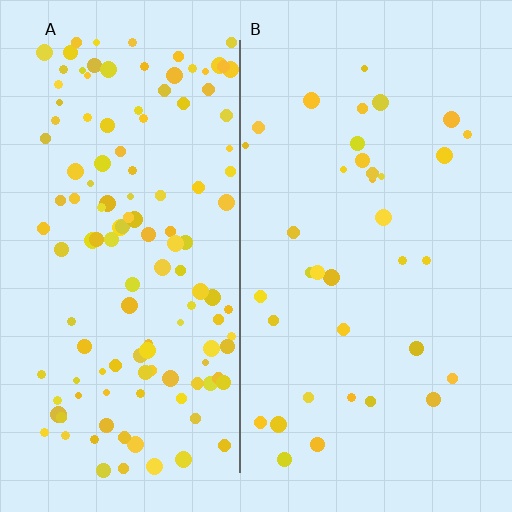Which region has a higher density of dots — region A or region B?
A (the left).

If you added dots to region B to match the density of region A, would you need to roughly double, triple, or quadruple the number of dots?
Approximately quadruple.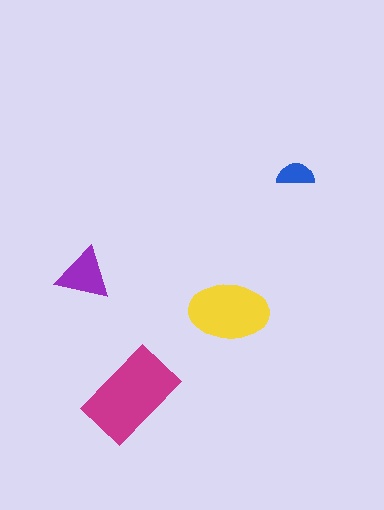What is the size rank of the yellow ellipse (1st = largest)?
2nd.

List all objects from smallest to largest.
The blue semicircle, the purple triangle, the yellow ellipse, the magenta rectangle.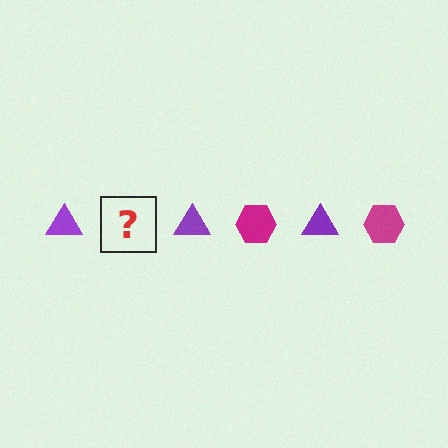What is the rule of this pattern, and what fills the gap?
The rule is that the pattern alternates between purple triangle and magenta hexagon. The gap should be filled with a magenta hexagon.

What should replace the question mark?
The question mark should be replaced with a magenta hexagon.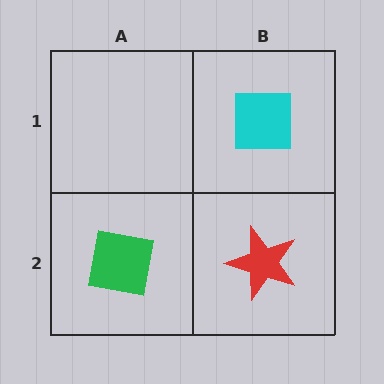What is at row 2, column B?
A red star.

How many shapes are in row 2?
2 shapes.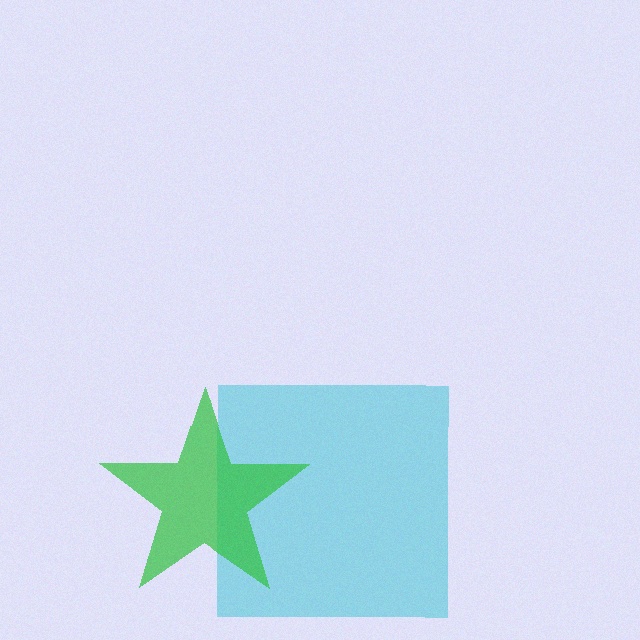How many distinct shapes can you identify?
There are 2 distinct shapes: a cyan square, a green star.